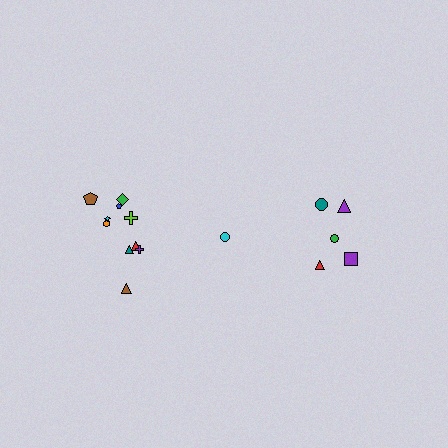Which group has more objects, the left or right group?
The left group.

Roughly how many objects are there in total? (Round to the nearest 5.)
Roughly 15 objects in total.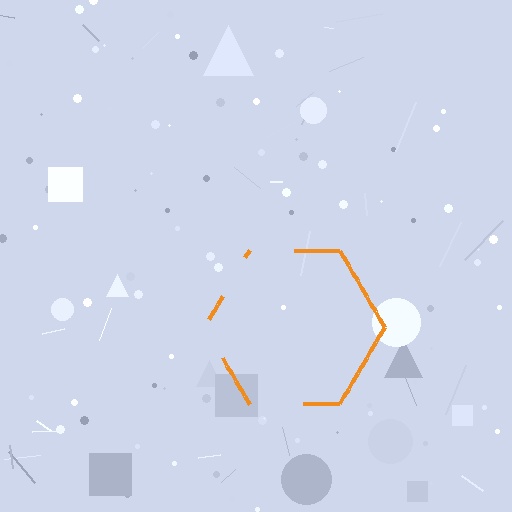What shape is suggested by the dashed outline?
The dashed outline suggests a hexagon.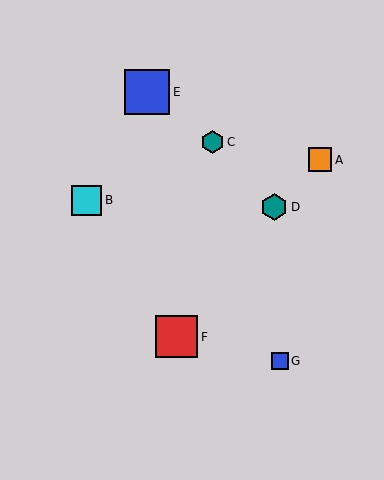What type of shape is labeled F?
Shape F is a red square.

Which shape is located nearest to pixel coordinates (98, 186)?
The cyan square (labeled B) at (87, 200) is nearest to that location.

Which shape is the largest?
The blue square (labeled E) is the largest.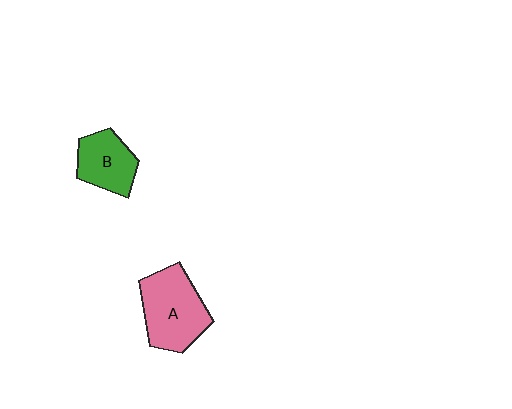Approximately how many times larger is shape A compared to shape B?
Approximately 1.5 times.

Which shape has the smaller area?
Shape B (green).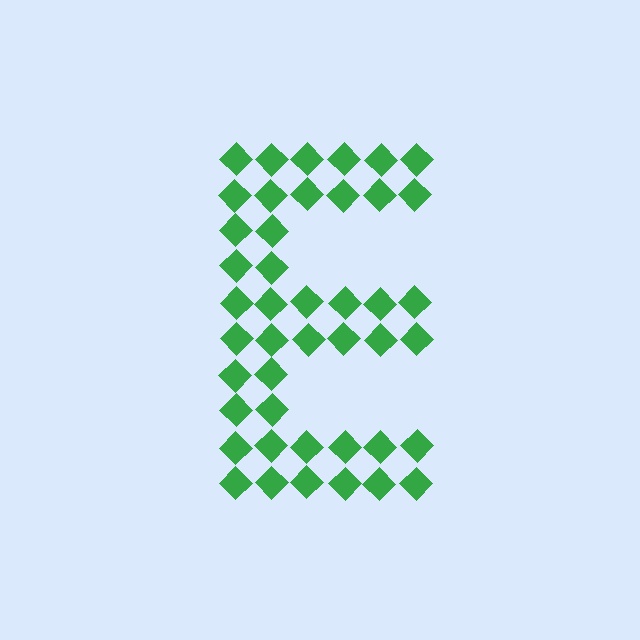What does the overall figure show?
The overall figure shows the letter E.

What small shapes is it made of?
It is made of small diamonds.